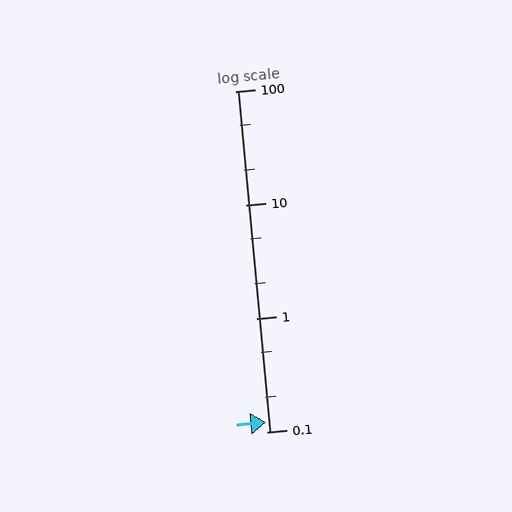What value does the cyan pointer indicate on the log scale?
The pointer indicates approximately 0.12.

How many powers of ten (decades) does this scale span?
The scale spans 3 decades, from 0.1 to 100.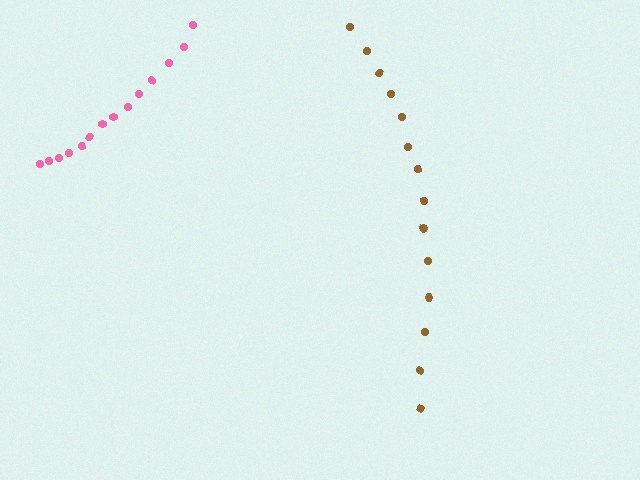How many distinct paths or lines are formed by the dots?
There are 2 distinct paths.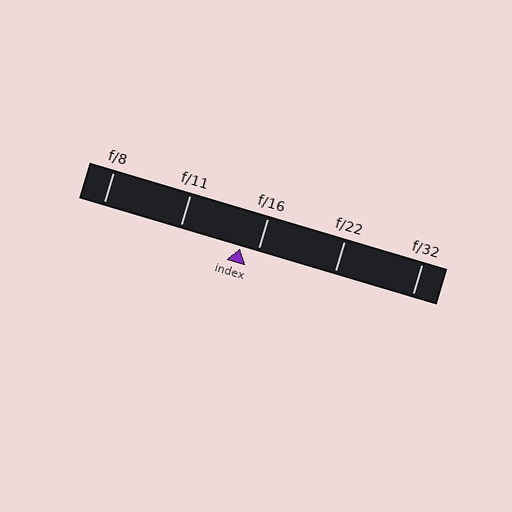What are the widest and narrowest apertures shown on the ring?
The widest aperture shown is f/8 and the narrowest is f/32.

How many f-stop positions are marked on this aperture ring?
There are 5 f-stop positions marked.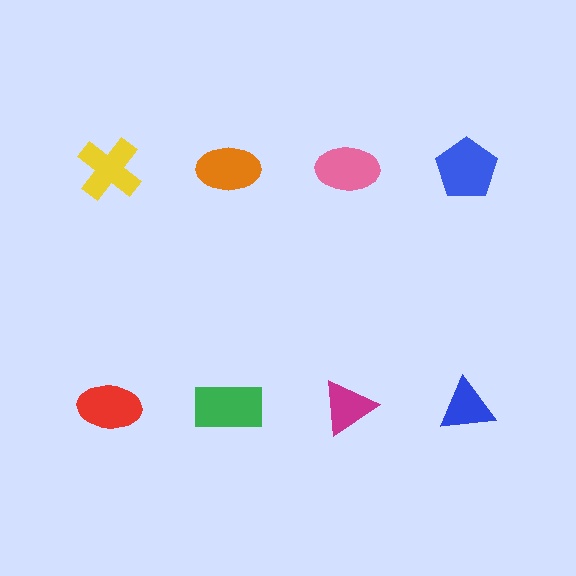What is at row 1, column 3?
A pink ellipse.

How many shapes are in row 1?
4 shapes.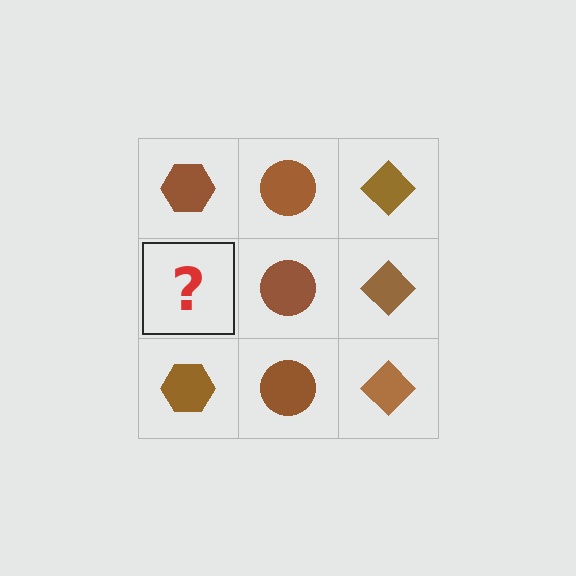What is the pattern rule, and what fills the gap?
The rule is that each column has a consistent shape. The gap should be filled with a brown hexagon.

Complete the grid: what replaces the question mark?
The question mark should be replaced with a brown hexagon.